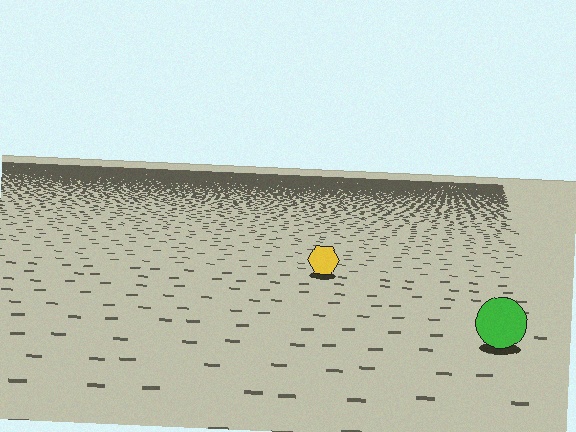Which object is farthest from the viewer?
The yellow hexagon is farthest from the viewer. It appears smaller and the ground texture around it is denser.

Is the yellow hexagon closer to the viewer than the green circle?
No. The green circle is closer — you can tell from the texture gradient: the ground texture is coarser near it.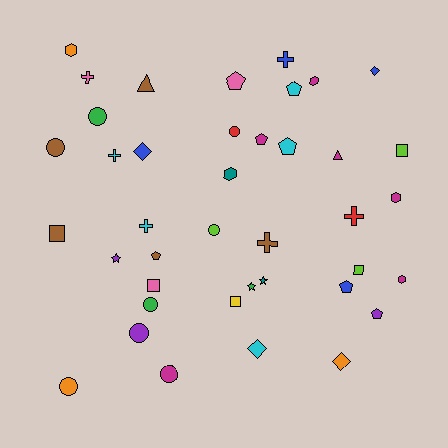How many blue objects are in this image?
There are 4 blue objects.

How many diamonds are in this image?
There are 4 diamonds.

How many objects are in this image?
There are 40 objects.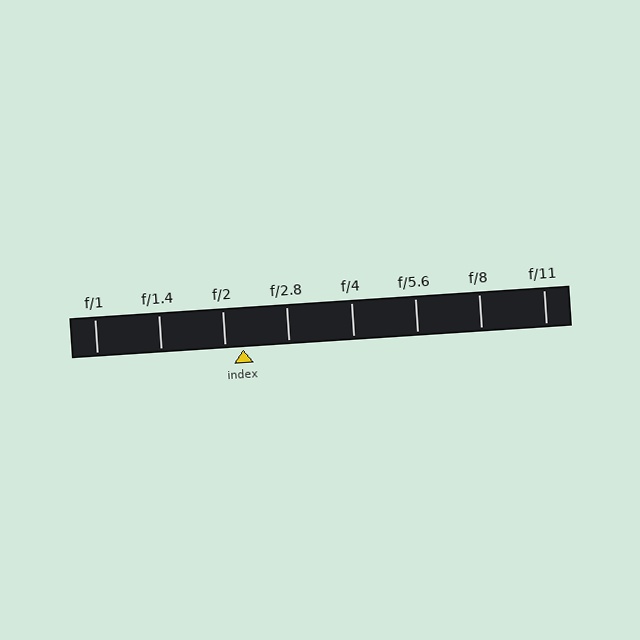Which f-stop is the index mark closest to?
The index mark is closest to f/2.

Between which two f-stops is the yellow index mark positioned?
The index mark is between f/2 and f/2.8.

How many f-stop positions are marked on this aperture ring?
There are 8 f-stop positions marked.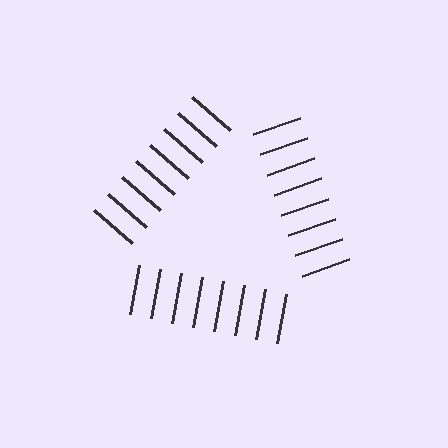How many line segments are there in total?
24 — 8 along each of the 3 edges.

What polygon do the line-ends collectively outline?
An illusory triangle — the line segments terminate on its edges but no continuous stroke is drawn.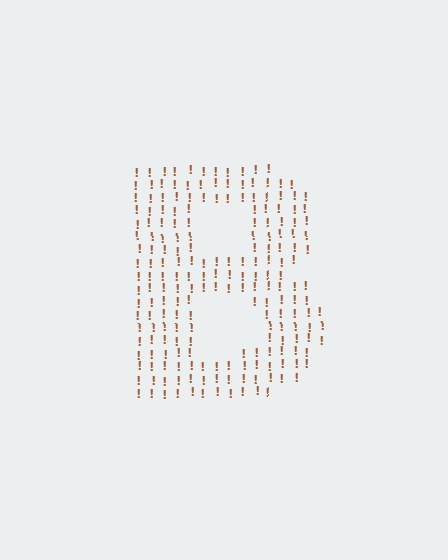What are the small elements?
The small elements are exclamation marks.